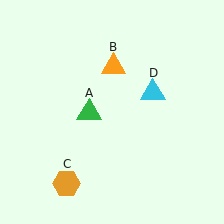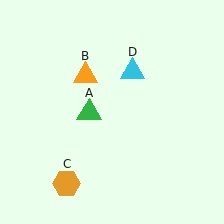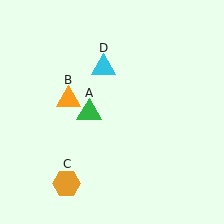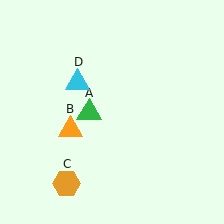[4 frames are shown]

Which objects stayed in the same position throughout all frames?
Green triangle (object A) and orange hexagon (object C) remained stationary.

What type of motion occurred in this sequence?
The orange triangle (object B), cyan triangle (object D) rotated counterclockwise around the center of the scene.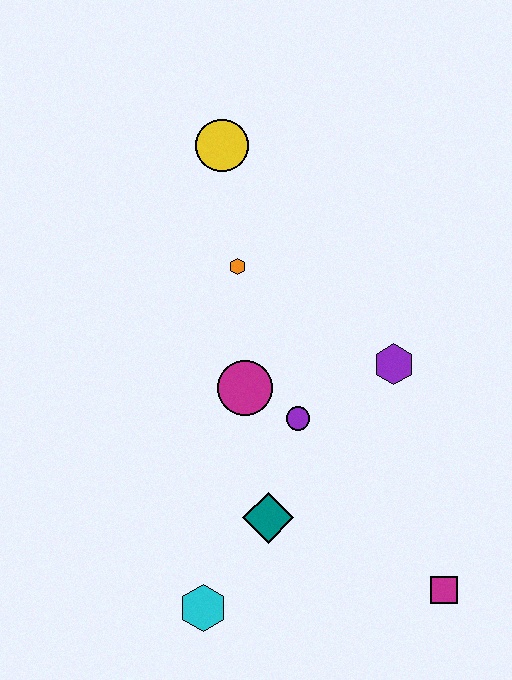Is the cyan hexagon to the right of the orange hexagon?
No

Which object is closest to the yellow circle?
The orange hexagon is closest to the yellow circle.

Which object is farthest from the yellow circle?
The magenta square is farthest from the yellow circle.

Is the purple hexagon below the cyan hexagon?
No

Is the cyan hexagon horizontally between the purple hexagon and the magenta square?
No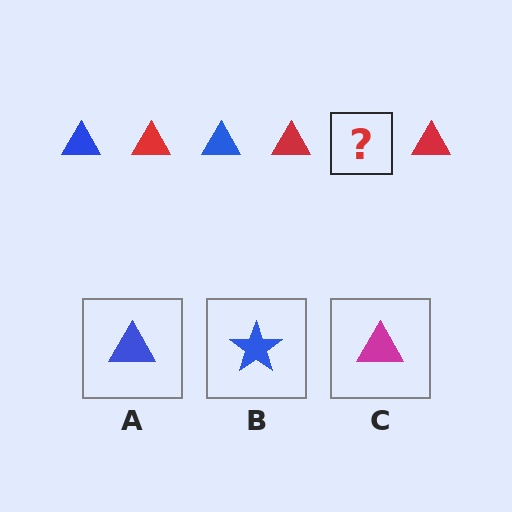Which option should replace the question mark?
Option A.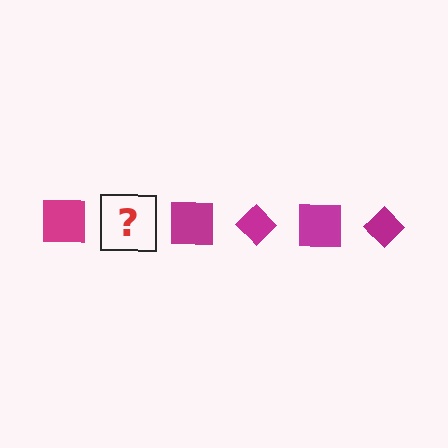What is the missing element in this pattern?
The missing element is a magenta diamond.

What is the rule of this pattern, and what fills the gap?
The rule is that the pattern cycles through square, diamond shapes in magenta. The gap should be filled with a magenta diamond.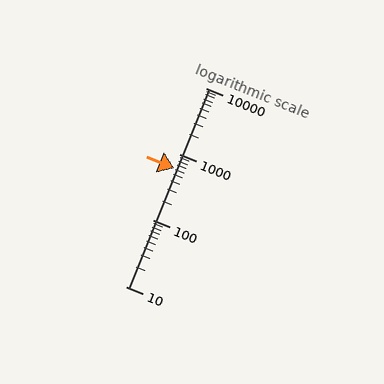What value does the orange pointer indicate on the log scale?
The pointer indicates approximately 610.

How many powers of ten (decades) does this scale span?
The scale spans 3 decades, from 10 to 10000.